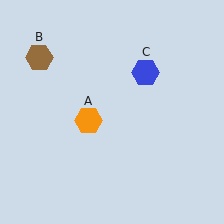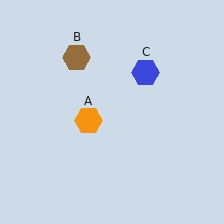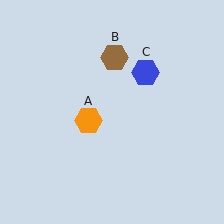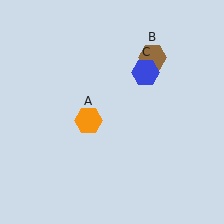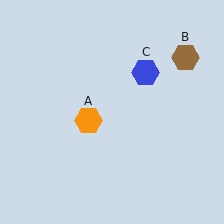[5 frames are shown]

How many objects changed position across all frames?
1 object changed position: brown hexagon (object B).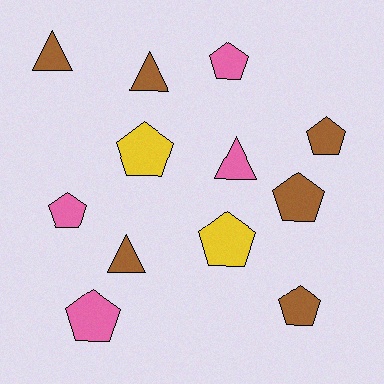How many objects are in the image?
There are 12 objects.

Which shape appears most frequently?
Pentagon, with 8 objects.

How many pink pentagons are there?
There are 3 pink pentagons.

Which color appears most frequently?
Brown, with 6 objects.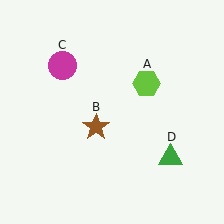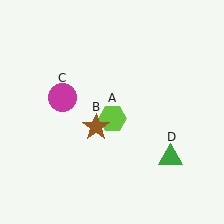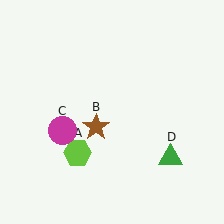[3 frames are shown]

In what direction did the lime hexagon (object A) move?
The lime hexagon (object A) moved down and to the left.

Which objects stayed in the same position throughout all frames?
Brown star (object B) and green triangle (object D) remained stationary.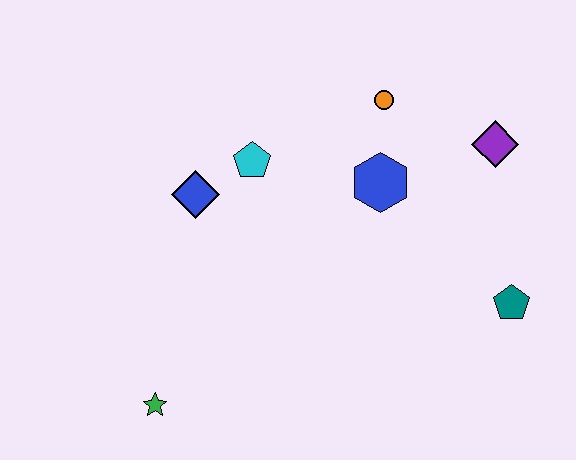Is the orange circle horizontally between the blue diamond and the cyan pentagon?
No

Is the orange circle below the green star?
No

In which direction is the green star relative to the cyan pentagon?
The green star is below the cyan pentagon.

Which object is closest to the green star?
The blue diamond is closest to the green star.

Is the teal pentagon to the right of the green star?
Yes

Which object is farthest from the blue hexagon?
The green star is farthest from the blue hexagon.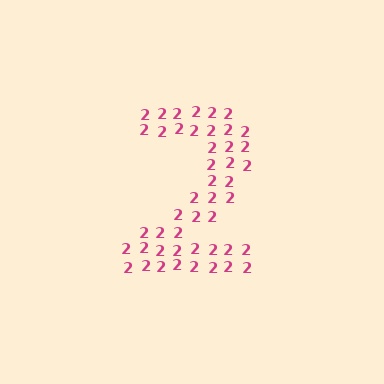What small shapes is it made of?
It is made of small digit 2's.